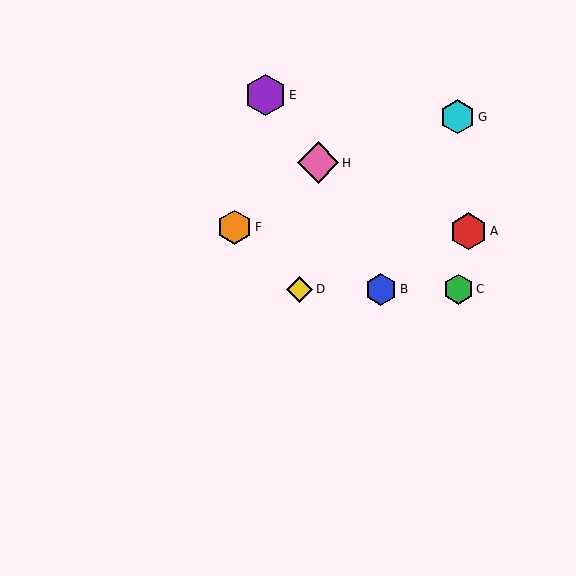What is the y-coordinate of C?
Object C is at y≈289.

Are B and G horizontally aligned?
No, B is at y≈289 and G is at y≈117.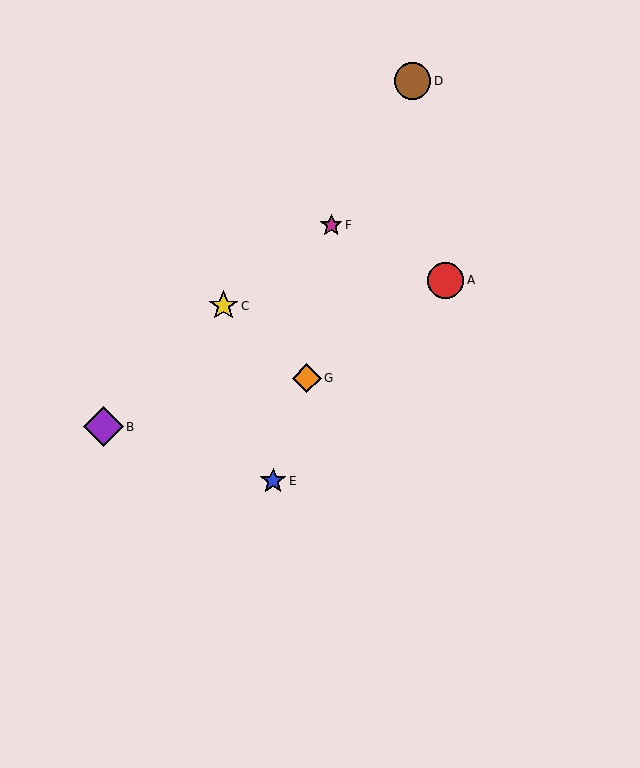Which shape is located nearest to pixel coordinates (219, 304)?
The yellow star (labeled C) at (223, 306) is nearest to that location.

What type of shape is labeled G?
Shape G is an orange diamond.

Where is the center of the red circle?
The center of the red circle is at (446, 280).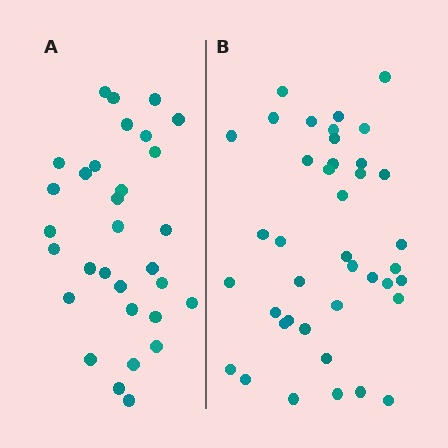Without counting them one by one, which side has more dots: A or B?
Region B (the right region) has more dots.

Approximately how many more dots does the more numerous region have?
Region B has roughly 8 or so more dots than region A.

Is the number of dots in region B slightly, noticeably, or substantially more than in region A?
Region B has noticeably more, but not dramatically so. The ratio is roughly 1.3 to 1.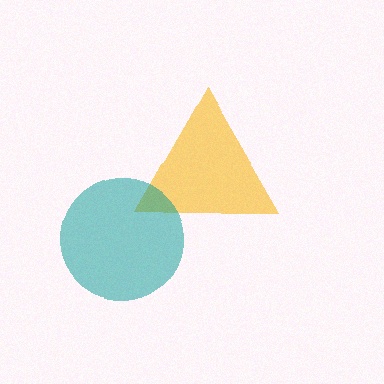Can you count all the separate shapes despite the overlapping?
Yes, there are 2 separate shapes.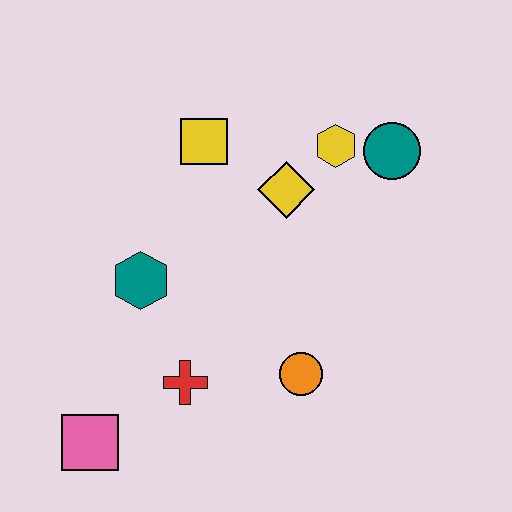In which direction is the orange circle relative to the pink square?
The orange circle is to the right of the pink square.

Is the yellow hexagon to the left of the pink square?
No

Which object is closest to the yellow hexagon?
The teal circle is closest to the yellow hexagon.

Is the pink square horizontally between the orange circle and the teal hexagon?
No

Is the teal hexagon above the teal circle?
No